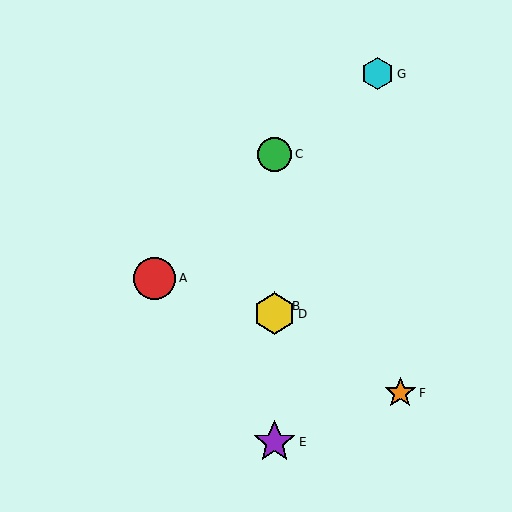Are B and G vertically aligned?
No, B is at x≈274 and G is at x≈377.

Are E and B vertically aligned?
Yes, both are at x≈274.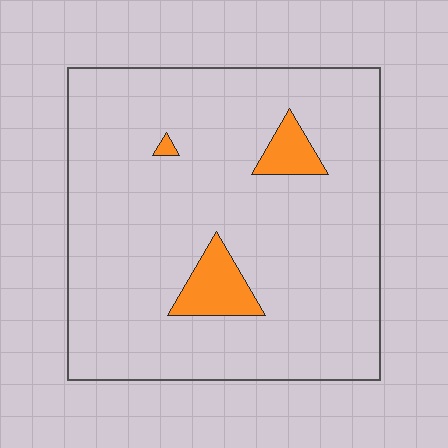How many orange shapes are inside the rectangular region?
3.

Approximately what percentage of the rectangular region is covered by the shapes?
Approximately 5%.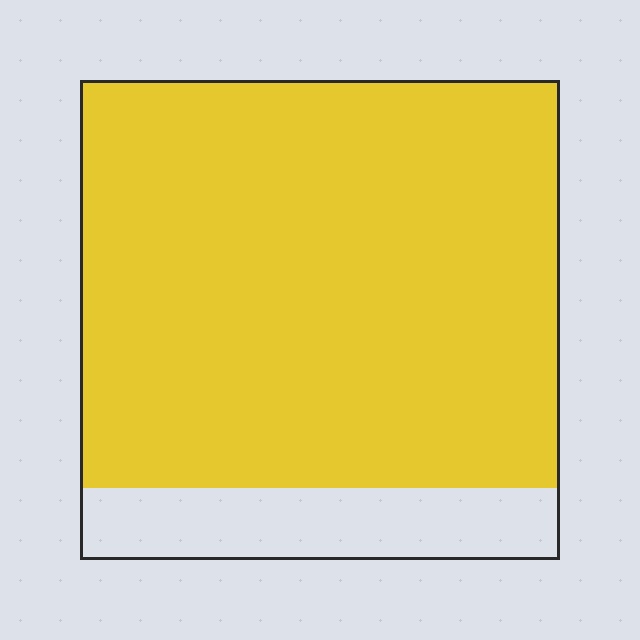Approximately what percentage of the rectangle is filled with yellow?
Approximately 85%.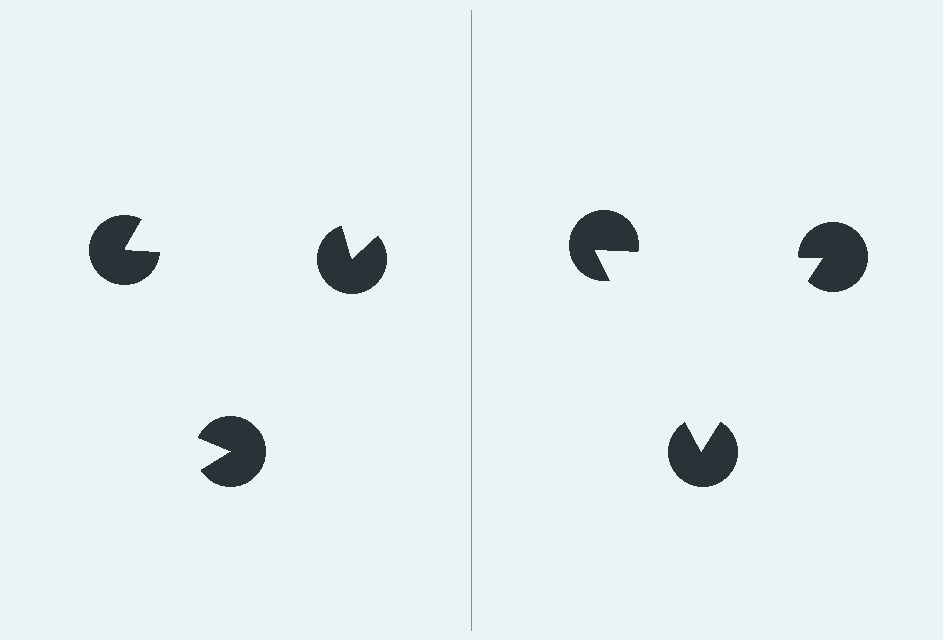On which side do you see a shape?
An illusory triangle appears on the right side. On the left side the wedge cuts are rotated, so no coherent shape forms.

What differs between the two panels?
The pac-man discs are positioned identically on both sides; only the wedge orientations differ. On the right they align to a triangle; on the left they are misaligned.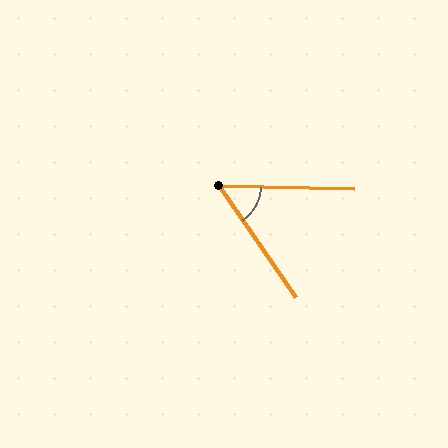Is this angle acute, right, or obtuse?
It is acute.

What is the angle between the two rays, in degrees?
Approximately 54 degrees.